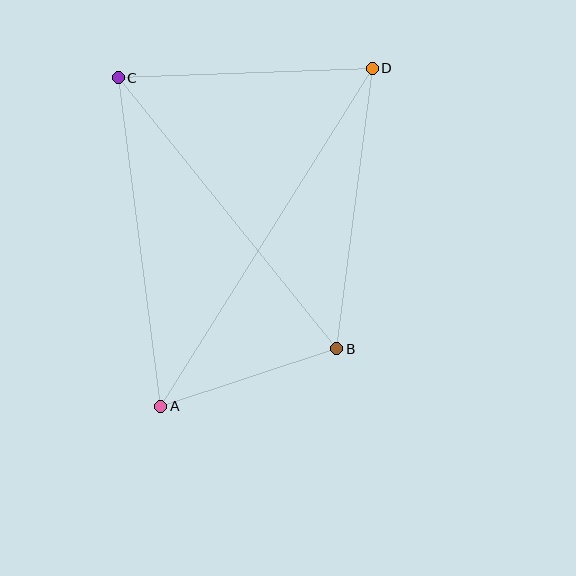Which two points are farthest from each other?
Points A and D are farthest from each other.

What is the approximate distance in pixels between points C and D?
The distance between C and D is approximately 254 pixels.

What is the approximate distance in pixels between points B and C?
The distance between B and C is approximately 348 pixels.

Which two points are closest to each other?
Points A and B are closest to each other.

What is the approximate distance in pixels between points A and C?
The distance between A and C is approximately 332 pixels.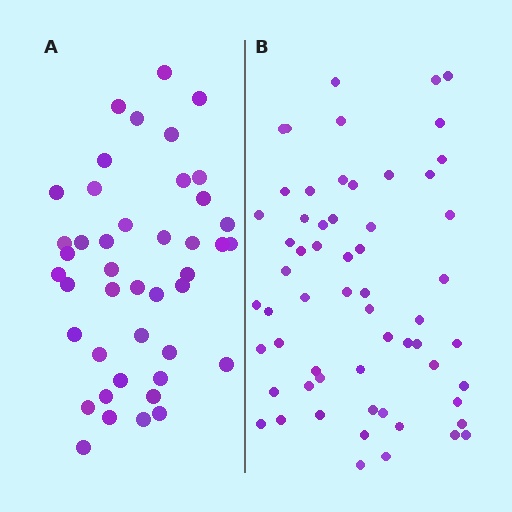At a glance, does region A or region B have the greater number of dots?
Region B (the right region) has more dots.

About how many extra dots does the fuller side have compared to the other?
Region B has approximately 15 more dots than region A.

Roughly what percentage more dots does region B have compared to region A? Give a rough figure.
About 40% more.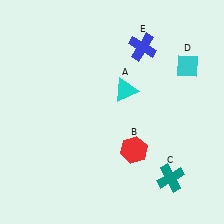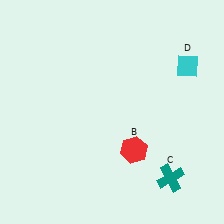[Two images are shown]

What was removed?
The blue cross (E), the cyan triangle (A) were removed in Image 2.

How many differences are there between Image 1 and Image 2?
There are 2 differences between the two images.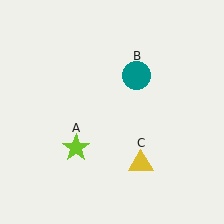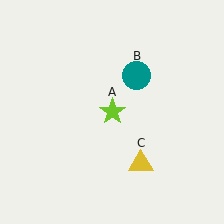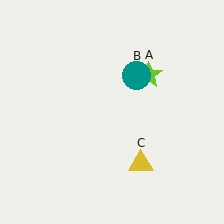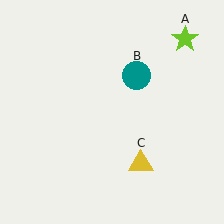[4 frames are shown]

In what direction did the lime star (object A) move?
The lime star (object A) moved up and to the right.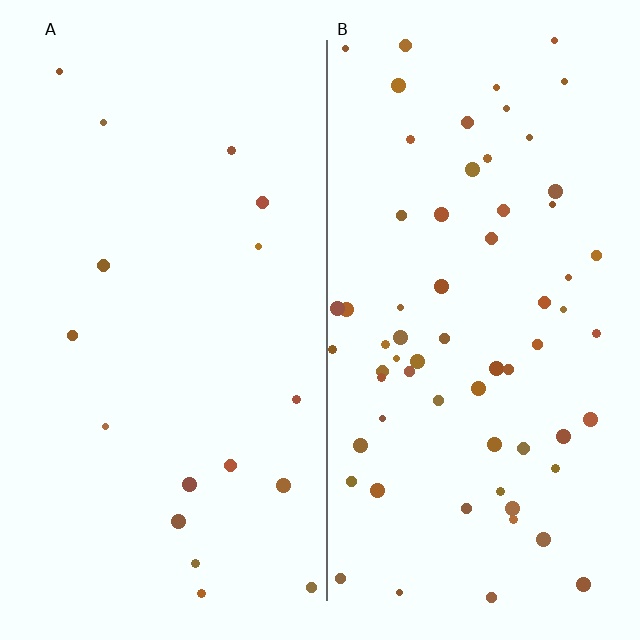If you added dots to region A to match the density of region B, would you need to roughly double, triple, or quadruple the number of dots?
Approximately quadruple.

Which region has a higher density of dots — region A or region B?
B (the right).